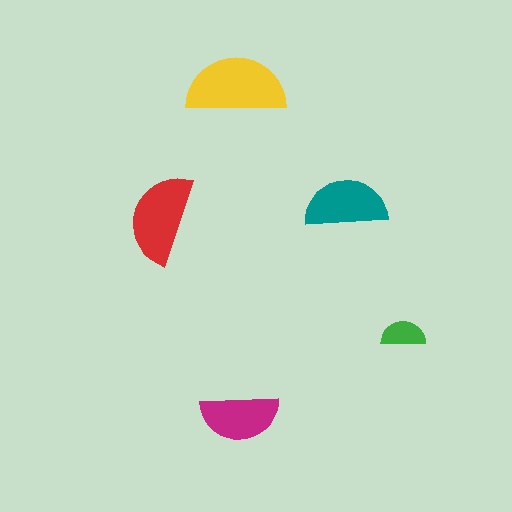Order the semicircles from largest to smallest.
the yellow one, the red one, the teal one, the magenta one, the green one.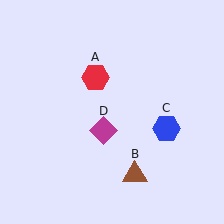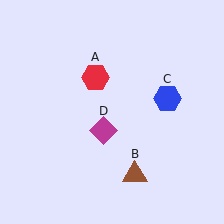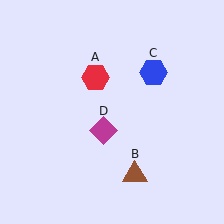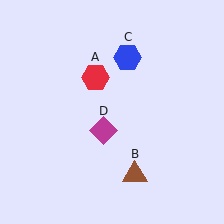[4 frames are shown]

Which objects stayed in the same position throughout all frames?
Red hexagon (object A) and brown triangle (object B) and magenta diamond (object D) remained stationary.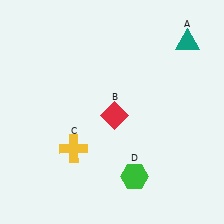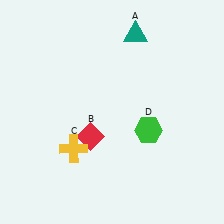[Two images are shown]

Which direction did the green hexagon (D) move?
The green hexagon (D) moved up.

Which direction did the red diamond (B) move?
The red diamond (B) moved left.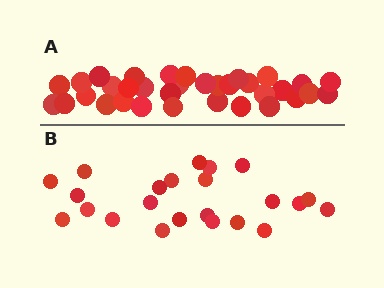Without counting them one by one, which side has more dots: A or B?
Region A (the top region) has more dots.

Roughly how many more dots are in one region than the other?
Region A has roughly 12 or so more dots than region B.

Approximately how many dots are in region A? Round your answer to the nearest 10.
About 30 dots. (The exact count is 34, which rounds to 30.)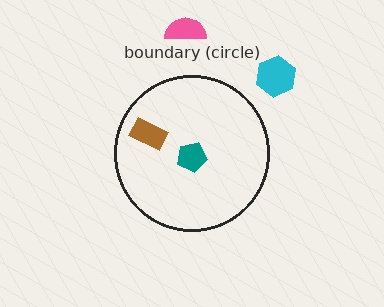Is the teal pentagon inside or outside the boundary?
Inside.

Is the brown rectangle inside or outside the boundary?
Inside.